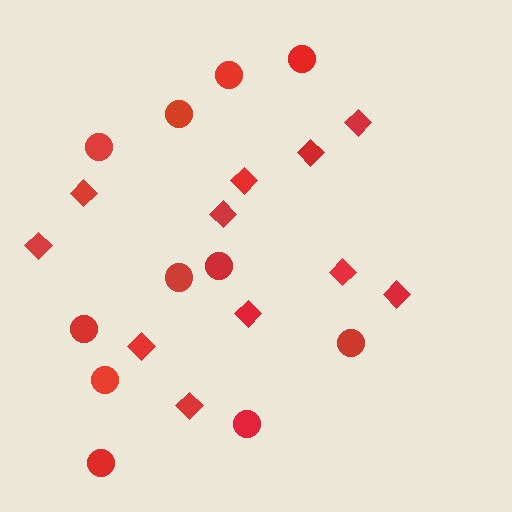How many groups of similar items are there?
There are 2 groups: one group of diamonds (11) and one group of circles (11).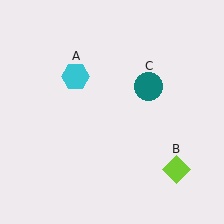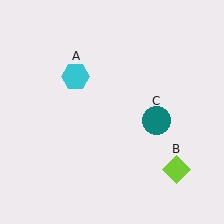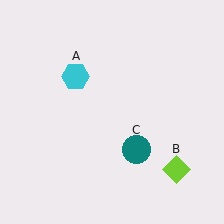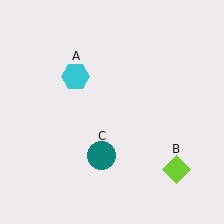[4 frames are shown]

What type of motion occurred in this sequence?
The teal circle (object C) rotated clockwise around the center of the scene.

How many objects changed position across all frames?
1 object changed position: teal circle (object C).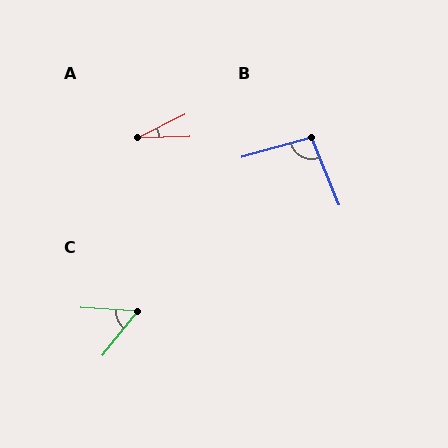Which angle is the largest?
B, at approximately 97 degrees.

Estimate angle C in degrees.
Approximately 55 degrees.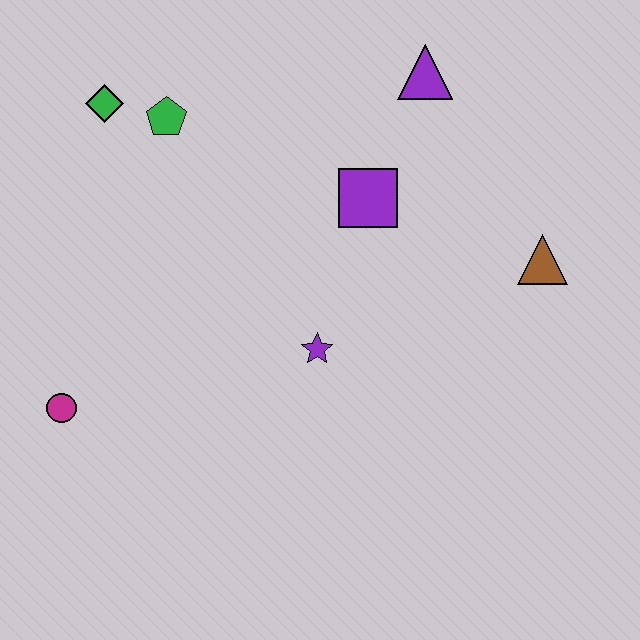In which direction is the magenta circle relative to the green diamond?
The magenta circle is below the green diamond.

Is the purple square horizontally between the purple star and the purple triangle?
Yes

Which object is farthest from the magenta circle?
The brown triangle is farthest from the magenta circle.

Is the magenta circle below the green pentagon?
Yes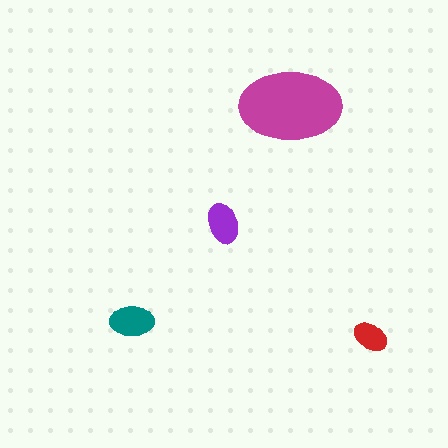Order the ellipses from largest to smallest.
the magenta one, the teal one, the purple one, the red one.